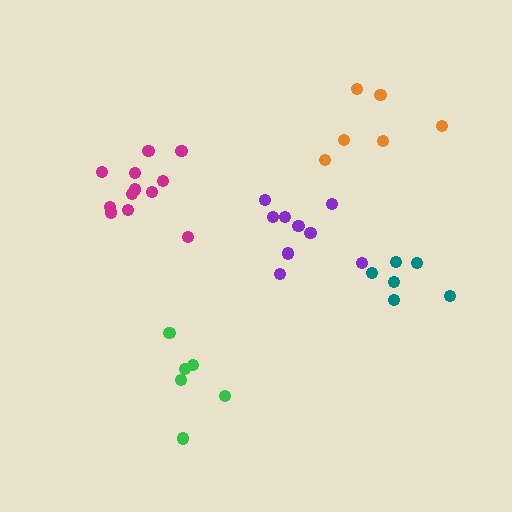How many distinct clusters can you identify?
There are 5 distinct clusters.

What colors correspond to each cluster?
The clusters are colored: orange, magenta, purple, teal, green.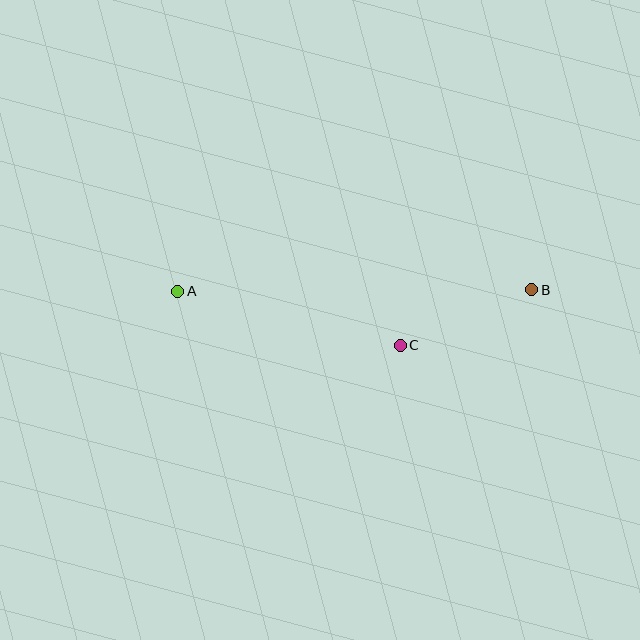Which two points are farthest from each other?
Points A and B are farthest from each other.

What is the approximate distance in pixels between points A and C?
The distance between A and C is approximately 229 pixels.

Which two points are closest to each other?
Points B and C are closest to each other.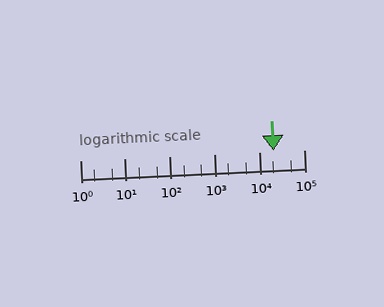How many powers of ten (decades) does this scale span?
The scale spans 5 decades, from 1 to 100000.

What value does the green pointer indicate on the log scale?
The pointer indicates approximately 21000.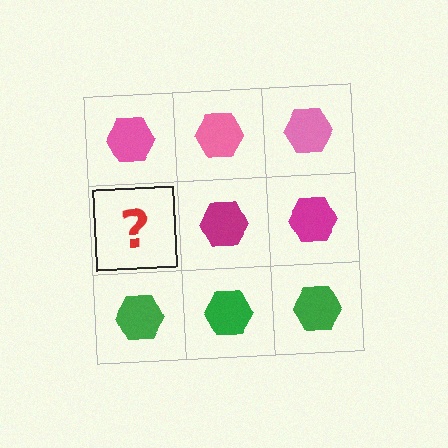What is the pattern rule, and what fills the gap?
The rule is that each row has a consistent color. The gap should be filled with a magenta hexagon.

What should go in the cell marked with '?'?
The missing cell should contain a magenta hexagon.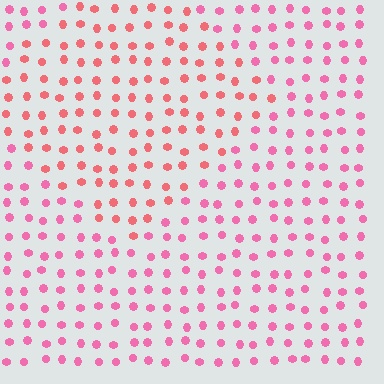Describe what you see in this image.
The image is filled with small pink elements in a uniform arrangement. A diamond-shaped region is visible where the elements are tinted to a slightly different hue, forming a subtle color boundary.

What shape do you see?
I see a diamond.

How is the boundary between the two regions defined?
The boundary is defined purely by a slight shift in hue (about 25 degrees). Spacing, size, and orientation are identical on both sides.